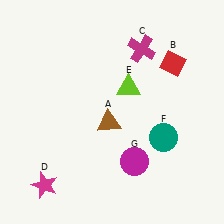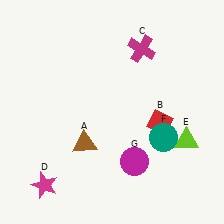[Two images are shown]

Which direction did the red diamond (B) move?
The red diamond (B) moved down.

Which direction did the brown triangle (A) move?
The brown triangle (A) moved left.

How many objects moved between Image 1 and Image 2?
3 objects moved between the two images.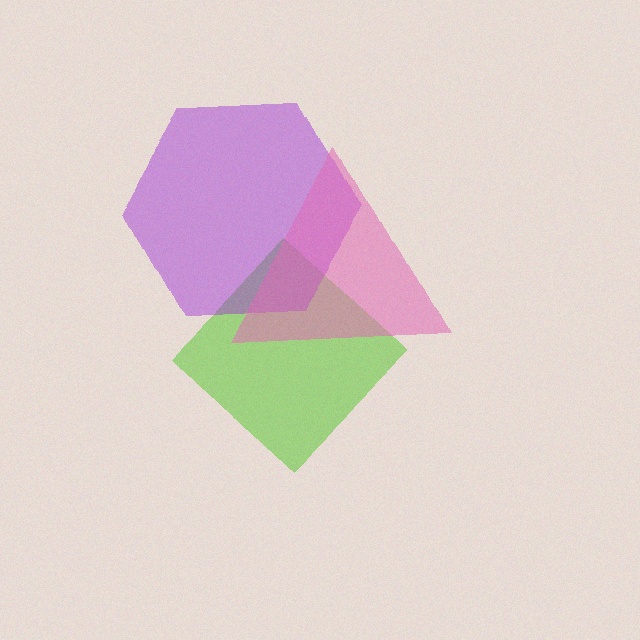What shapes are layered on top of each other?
The layered shapes are: a lime diamond, a purple hexagon, a pink triangle.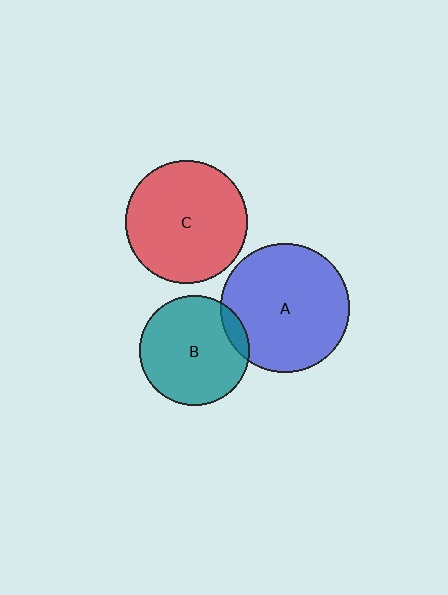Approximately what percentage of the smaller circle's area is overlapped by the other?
Approximately 10%.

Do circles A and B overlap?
Yes.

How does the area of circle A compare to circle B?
Approximately 1.4 times.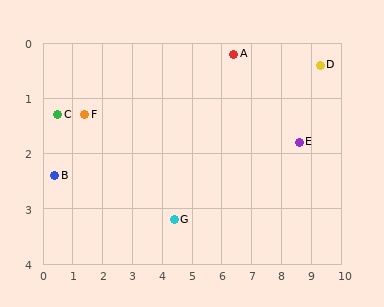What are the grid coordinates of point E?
Point E is at approximately (8.6, 1.8).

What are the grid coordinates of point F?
Point F is at approximately (1.4, 1.3).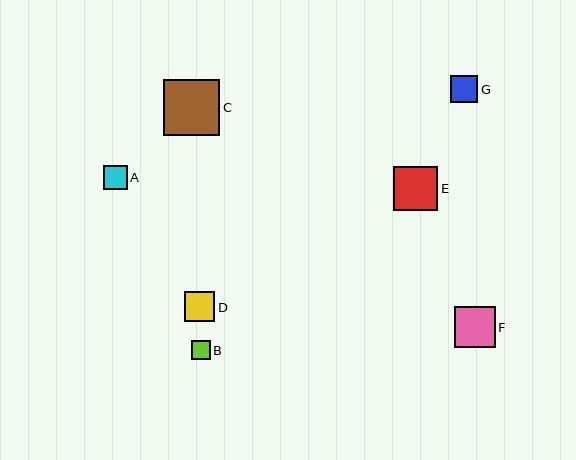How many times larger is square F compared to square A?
Square F is approximately 1.7 times the size of square A.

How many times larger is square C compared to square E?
Square C is approximately 1.3 times the size of square E.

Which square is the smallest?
Square B is the smallest with a size of approximately 19 pixels.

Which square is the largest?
Square C is the largest with a size of approximately 56 pixels.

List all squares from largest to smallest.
From largest to smallest: C, E, F, D, G, A, B.